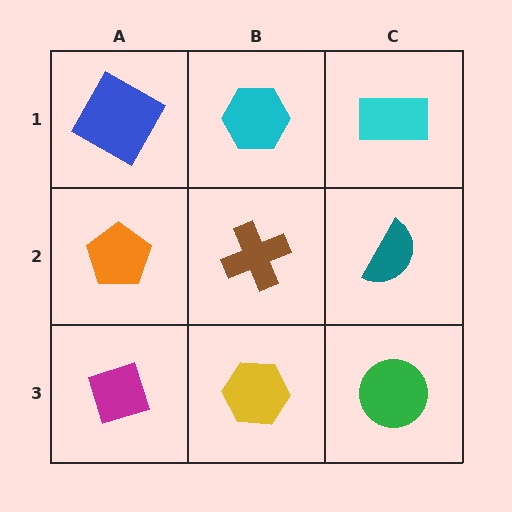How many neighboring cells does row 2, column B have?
4.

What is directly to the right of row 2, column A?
A brown cross.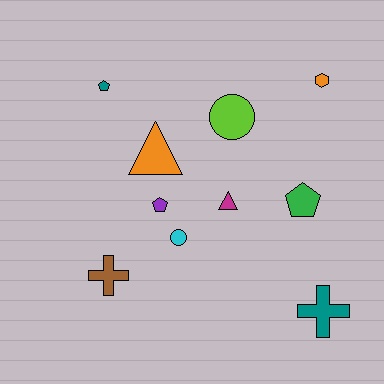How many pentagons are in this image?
There are 3 pentagons.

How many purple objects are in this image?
There is 1 purple object.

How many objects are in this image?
There are 10 objects.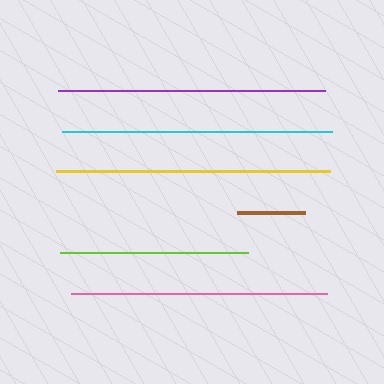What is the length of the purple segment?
The purple segment is approximately 267 pixels long.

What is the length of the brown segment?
The brown segment is approximately 69 pixels long.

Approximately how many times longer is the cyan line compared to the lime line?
The cyan line is approximately 1.4 times the length of the lime line.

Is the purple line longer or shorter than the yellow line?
The yellow line is longer than the purple line.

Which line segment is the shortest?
The brown line is the shortest at approximately 69 pixels.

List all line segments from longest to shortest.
From longest to shortest: yellow, cyan, purple, pink, lime, brown.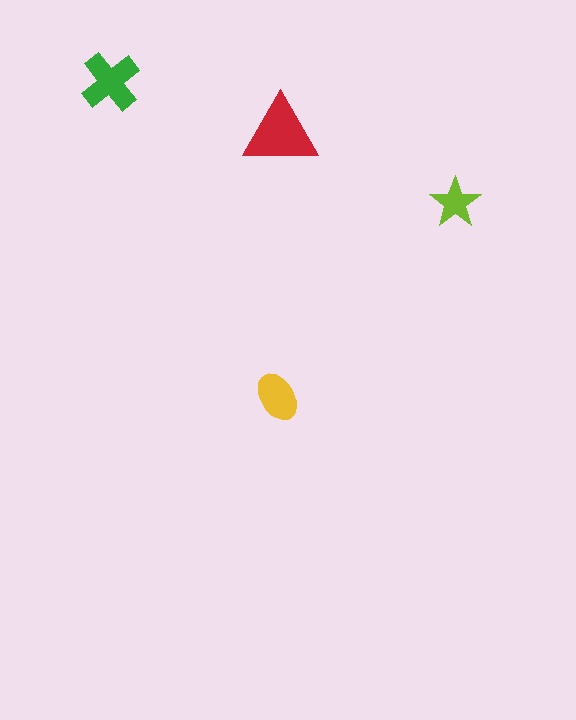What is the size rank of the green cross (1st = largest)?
2nd.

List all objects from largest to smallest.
The red triangle, the green cross, the yellow ellipse, the lime star.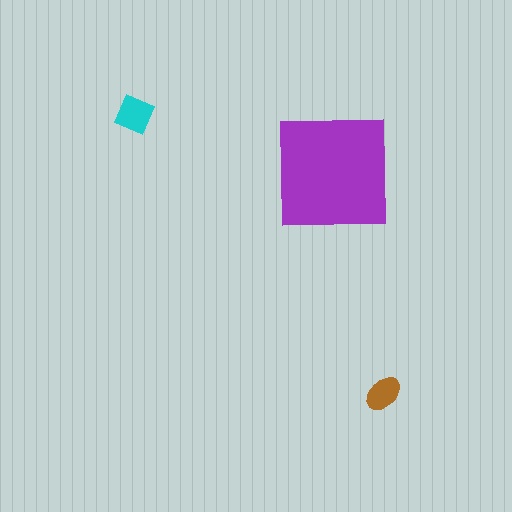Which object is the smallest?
The brown ellipse.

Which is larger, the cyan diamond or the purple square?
The purple square.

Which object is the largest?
The purple square.